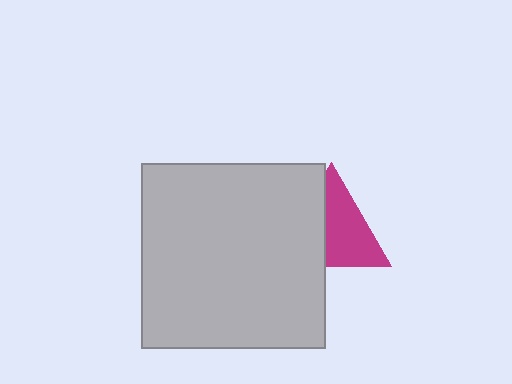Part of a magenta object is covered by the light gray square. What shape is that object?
It is a triangle.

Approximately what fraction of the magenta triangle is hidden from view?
Roughly 41% of the magenta triangle is hidden behind the light gray square.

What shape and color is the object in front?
The object in front is a light gray square.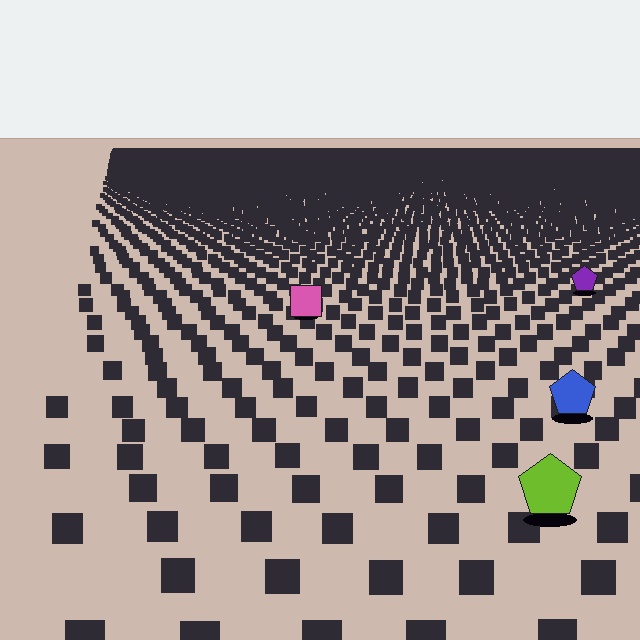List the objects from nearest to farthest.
From nearest to farthest: the lime pentagon, the blue pentagon, the pink square, the purple pentagon.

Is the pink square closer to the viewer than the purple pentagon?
Yes. The pink square is closer — you can tell from the texture gradient: the ground texture is coarser near it.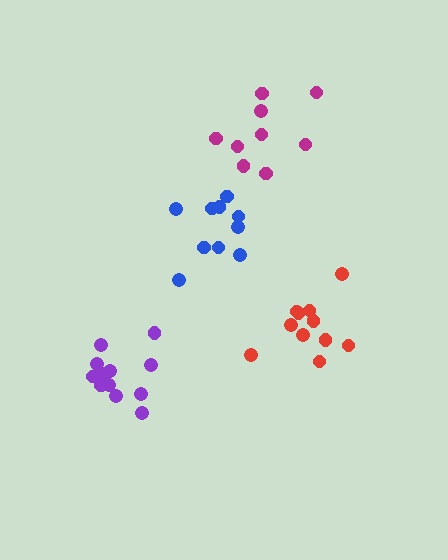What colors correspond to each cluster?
The clusters are colored: purple, red, magenta, blue.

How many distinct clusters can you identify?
There are 4 distinct clusters.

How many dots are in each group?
Group 1: 13 dots, Group 2: 11 dots, Group 3: 9 dots, Group 4: 10 dots (43 total).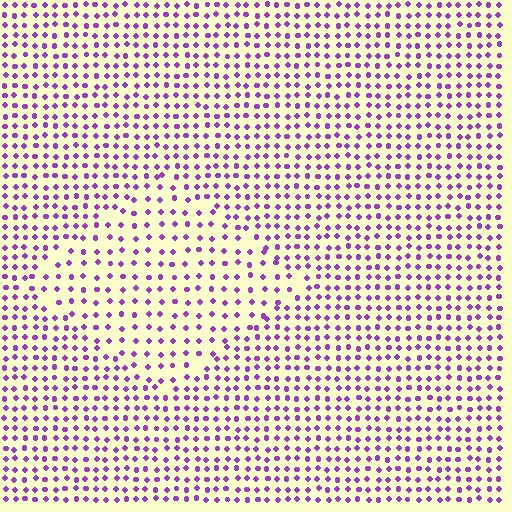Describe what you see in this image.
The image contains small purple elements arranged at two different densities. A diamond-shaped region is visible where the elements are less densely packed than the surrounding area.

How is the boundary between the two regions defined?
The boundary is defined by a change in element density (approximately 1.6x ratio). All elements are the same color, size, and shape.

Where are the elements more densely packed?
The elements are more densely packed outside the diamond boundary.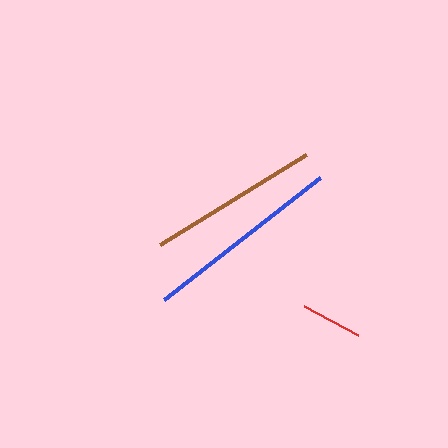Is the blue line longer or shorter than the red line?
The blue line is longer than the red line.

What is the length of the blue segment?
The blue segment is approximately 198 pixels long.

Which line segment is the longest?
The blue line is the longest at approximately 198 pixels.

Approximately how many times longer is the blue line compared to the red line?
The blue line is approximately 3.2 times the length of the red line.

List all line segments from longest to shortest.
From longest to shortest: blue, brown, red.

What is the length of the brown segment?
The brown segment is approximately 172 pixels long.